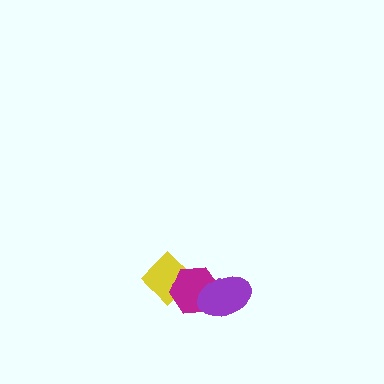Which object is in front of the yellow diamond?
The magenta hexagon is in front of the yellow diamond.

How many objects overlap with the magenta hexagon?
2 objects overlap with the magenta hexagon.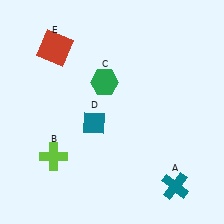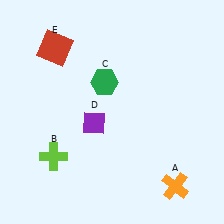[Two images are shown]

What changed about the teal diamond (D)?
In Image 1, D is teal. In Image 2, it changed to purple.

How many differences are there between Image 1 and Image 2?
There are 2 differences between the two images.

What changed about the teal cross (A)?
In Image 1, A is teal. In Image 2, it changed to orange.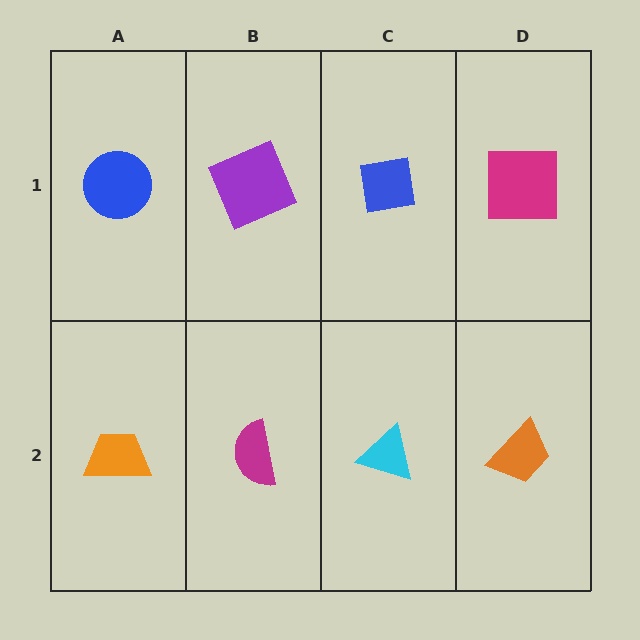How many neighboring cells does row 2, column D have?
2.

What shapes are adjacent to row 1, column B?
A magenta semicircle (row 2, column B), a blue circle (row 1, column A), a blue square (row 1, column C).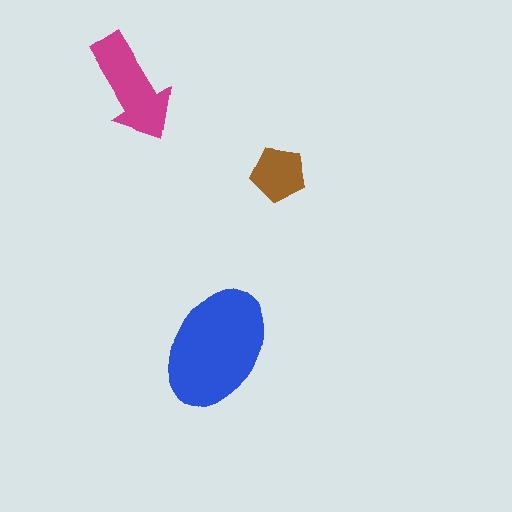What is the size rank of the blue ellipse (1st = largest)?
1st.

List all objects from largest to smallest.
The blue ellipse, the magenta arrow, the brown pentagon.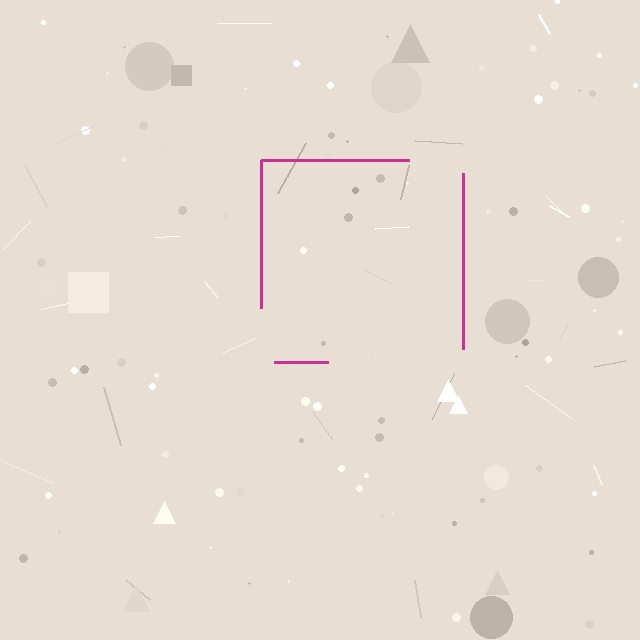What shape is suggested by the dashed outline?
The dashed outline suggests a square.